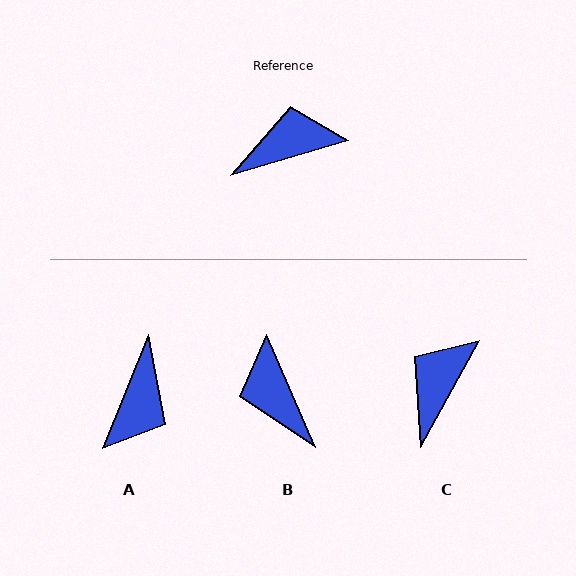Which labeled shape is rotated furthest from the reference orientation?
A, about 129 degrees away.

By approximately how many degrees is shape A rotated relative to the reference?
Approximately 129 degrees clockwise.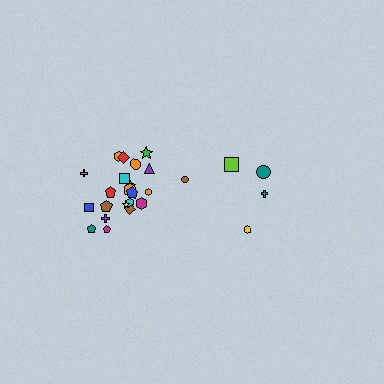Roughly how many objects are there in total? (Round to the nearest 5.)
Roughly 25 objects in total.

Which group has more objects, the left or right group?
The left group.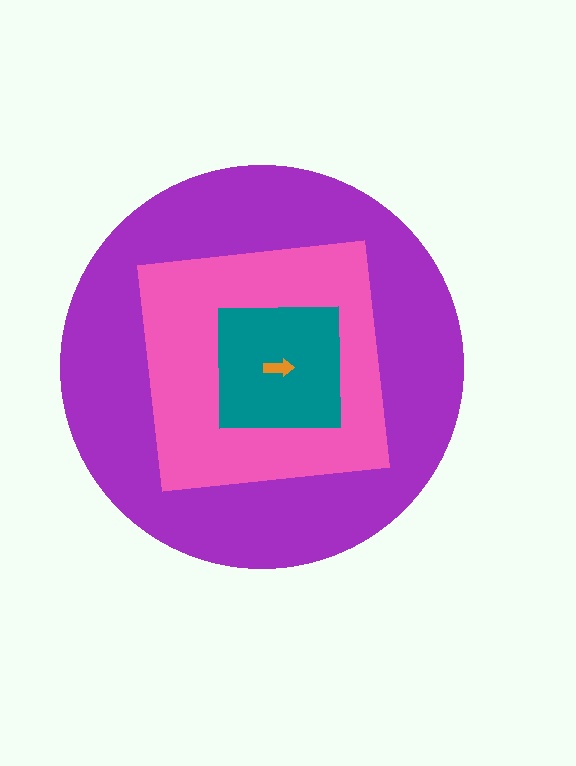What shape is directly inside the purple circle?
The pink square.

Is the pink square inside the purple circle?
Yes.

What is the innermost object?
The orange arrow.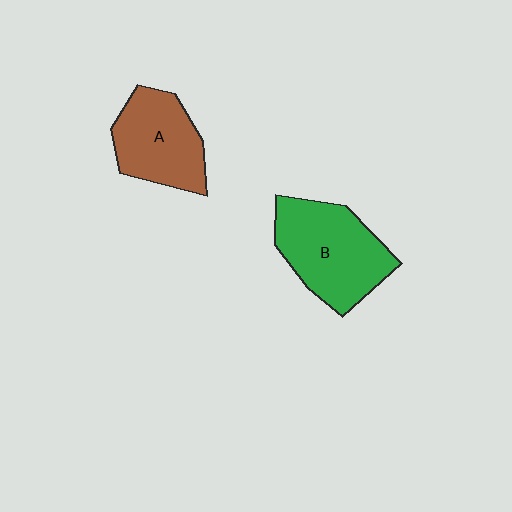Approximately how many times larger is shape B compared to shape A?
Approximately 1.3 times.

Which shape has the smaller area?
Shape A (brown).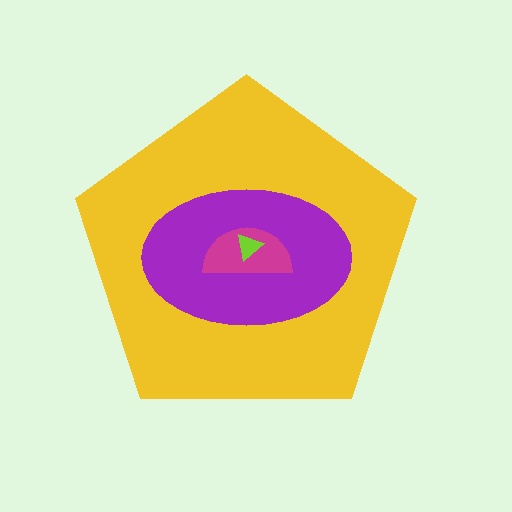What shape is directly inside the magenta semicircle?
The lime triangle.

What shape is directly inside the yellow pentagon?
The purple ellipse.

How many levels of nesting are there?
4.